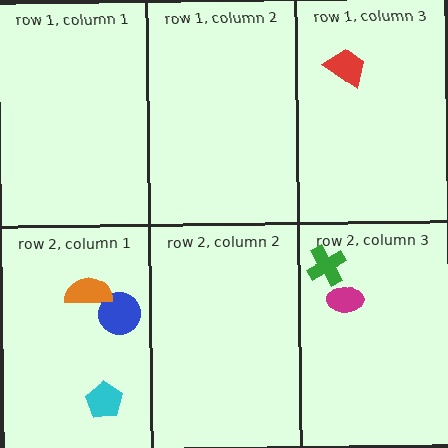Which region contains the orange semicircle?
The row 2, column 1 region.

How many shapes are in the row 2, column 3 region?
2.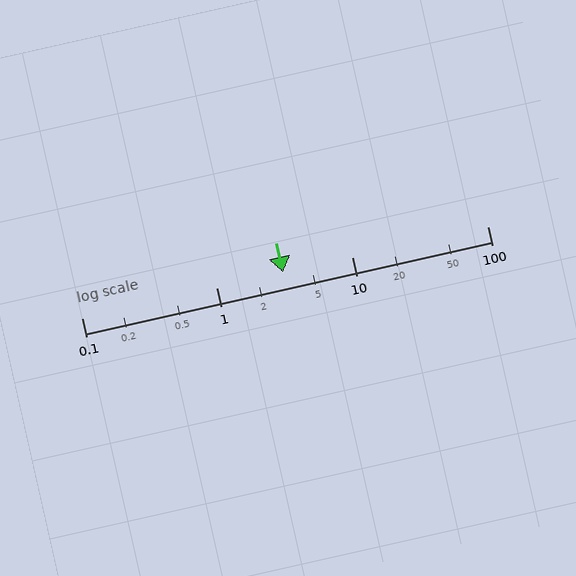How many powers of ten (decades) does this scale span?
The scale spans 3 decades, from 0.1 to 100.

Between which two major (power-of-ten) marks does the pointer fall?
The pointer is between 1 and 10.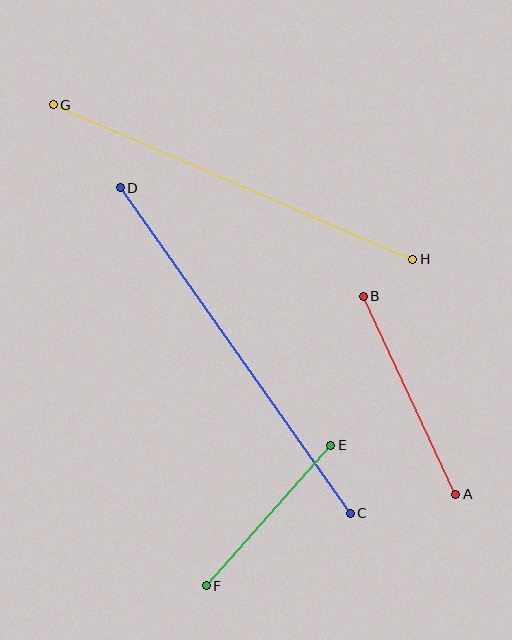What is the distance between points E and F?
The distance is approximately 188 pixels.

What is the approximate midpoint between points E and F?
The midpoint is at approximately (268, 515) pixels.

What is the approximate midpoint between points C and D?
The midpoint is at approximately (235, 351) pixels.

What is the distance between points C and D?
The distance is approximately 399 pixels.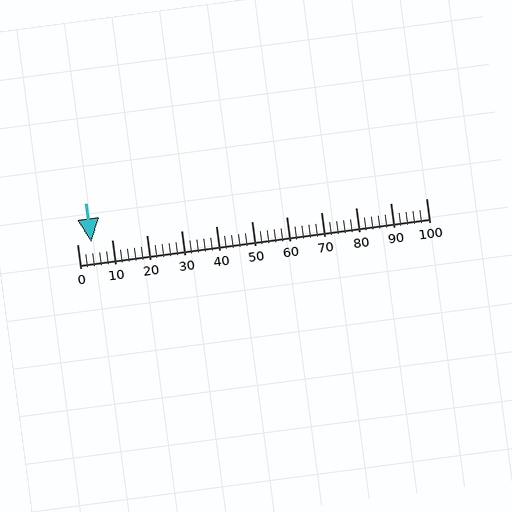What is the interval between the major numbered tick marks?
The major tick marks are spaced 10 units apart.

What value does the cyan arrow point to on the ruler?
The cyan arrow points to approximately 4.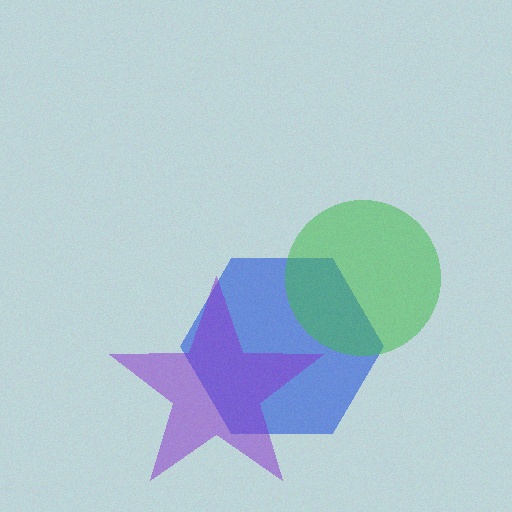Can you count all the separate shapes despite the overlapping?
Yes, there are 3 separate shapes.